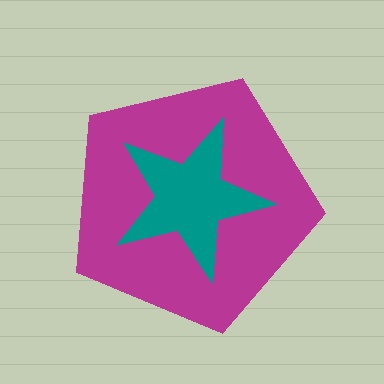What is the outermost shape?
The magenta pentagon.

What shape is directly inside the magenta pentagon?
The teal star.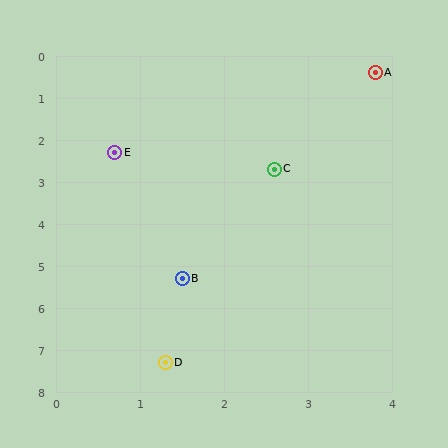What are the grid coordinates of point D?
Point D is at approximately (1.3, 7.3).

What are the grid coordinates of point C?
Point C is at approximately (2.6, 2.7).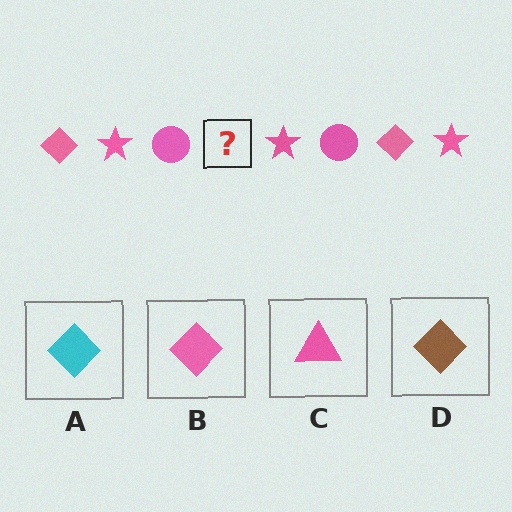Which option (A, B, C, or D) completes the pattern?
B.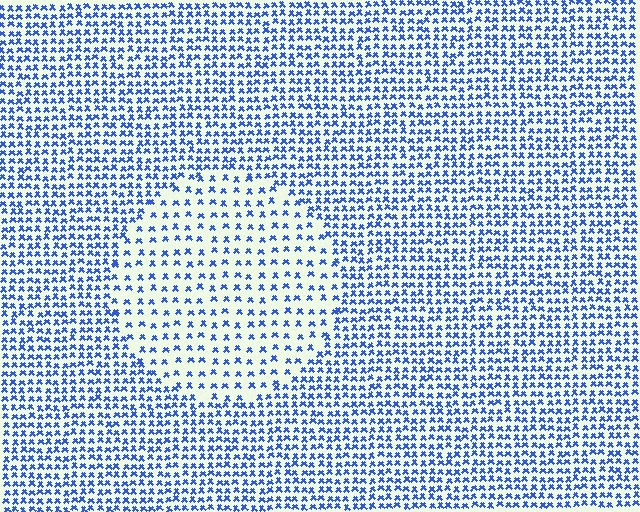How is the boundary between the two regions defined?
The boundary is defined by a change in element density (approximately 2.0x ratio). All elements are the same color, size, and shape.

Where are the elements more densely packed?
The elements are more densely packed outside the circle boundary.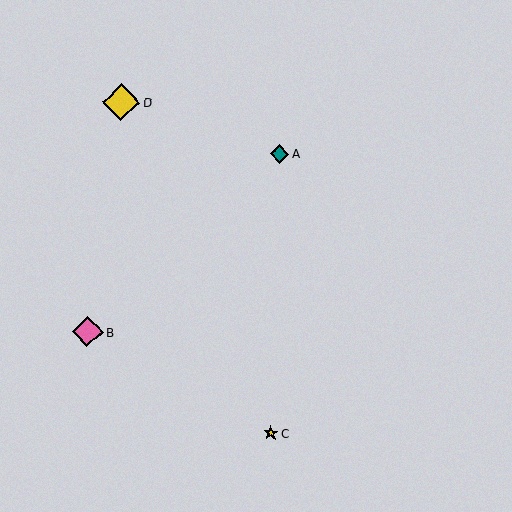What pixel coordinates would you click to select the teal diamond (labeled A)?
Click at (279, 154) to select the teal diamond A.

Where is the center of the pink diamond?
The center of the pink diamond is at (87, 332).